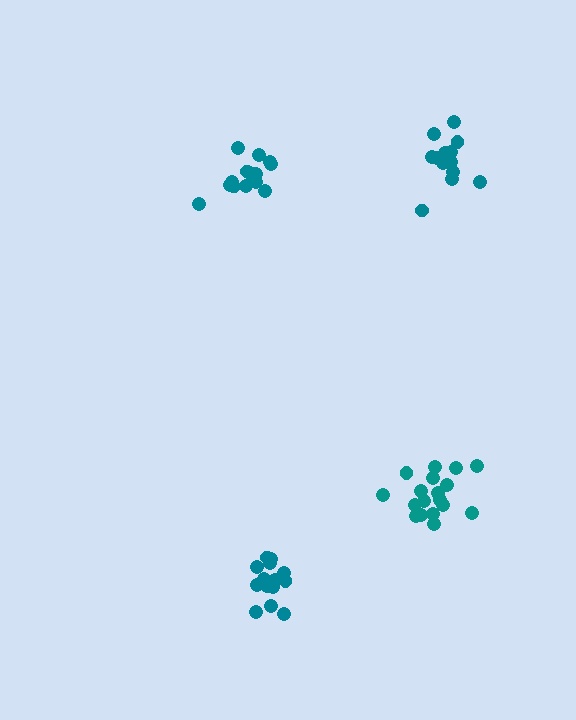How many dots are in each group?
Group 1: 16 dots, Group 2: 16 dots, Group 3: 13 dots, Group 4: 18 dots (63 total).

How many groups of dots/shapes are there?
There are 4 groups.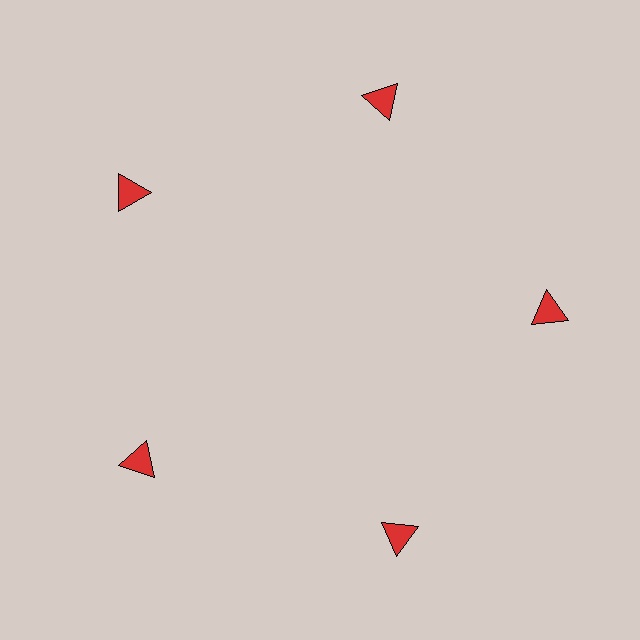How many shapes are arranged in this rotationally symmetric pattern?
There are 5 shapes, arranged in 5 groups of 1.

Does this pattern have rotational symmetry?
Yes, this pattern has 5-fold rotational symmetry. It looks the same after rotating 72 degrees around the center.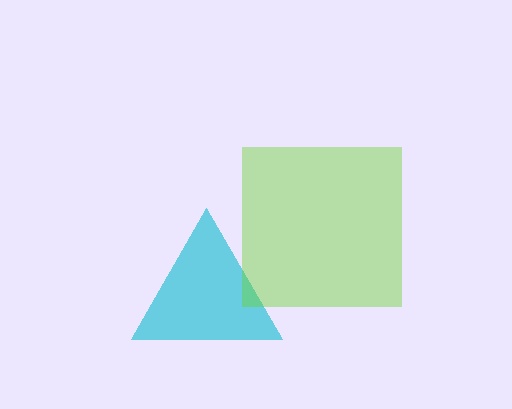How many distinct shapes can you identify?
There are 2 distinct shapes: a cyan triangle, a lime square.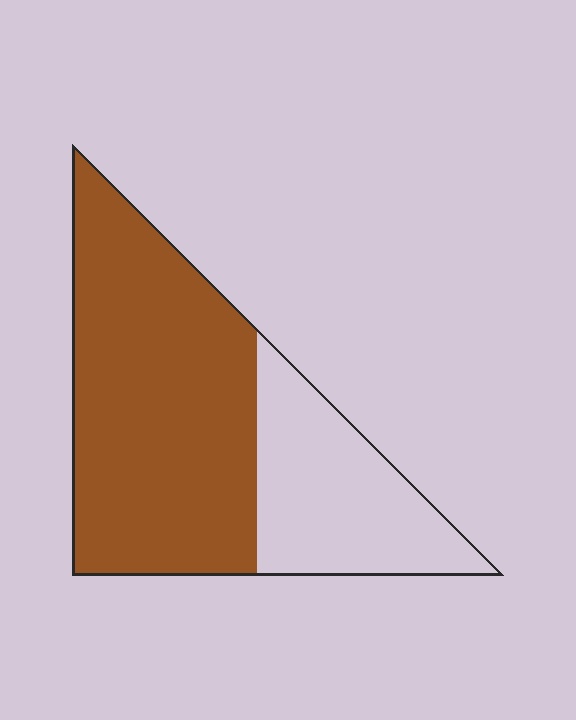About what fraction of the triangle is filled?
About two thirds (2/3).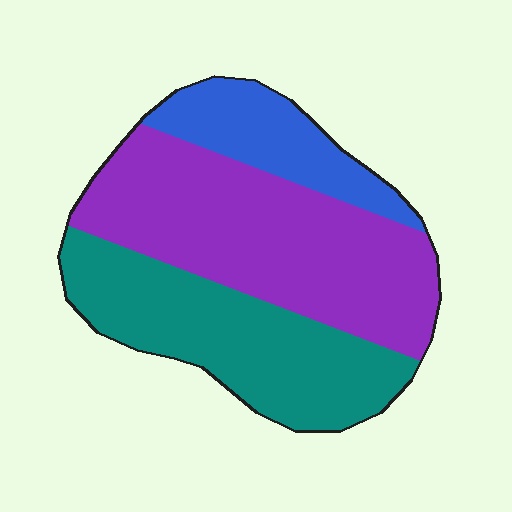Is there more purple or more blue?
Purple.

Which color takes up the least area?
Blue, at roughly 15%.